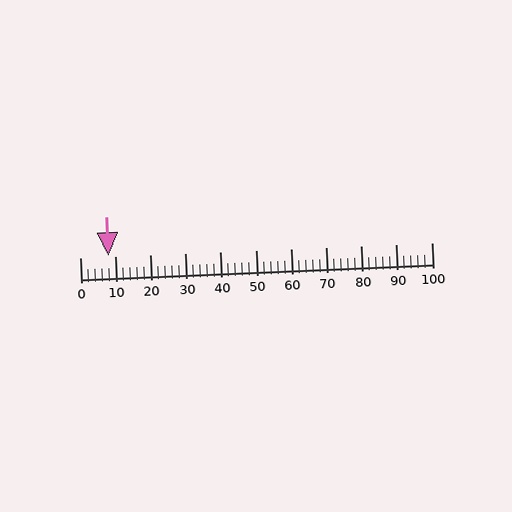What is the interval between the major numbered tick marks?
The major tick marks are spaced 10 units apart.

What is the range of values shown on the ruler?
The ruler shows values from 0 to 100.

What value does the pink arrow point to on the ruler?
The pink arrow points to approximately 8.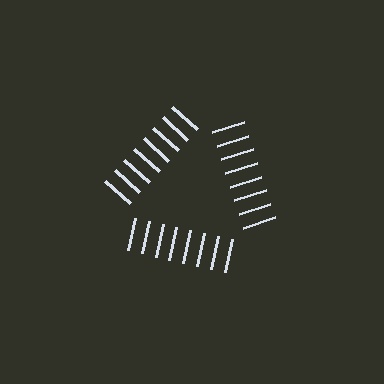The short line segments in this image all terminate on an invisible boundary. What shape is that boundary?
An illusory triangle — the line segments terminate on its edges but no continuous stroke is drawn.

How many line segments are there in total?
24 — 8 along each of the 3 edges.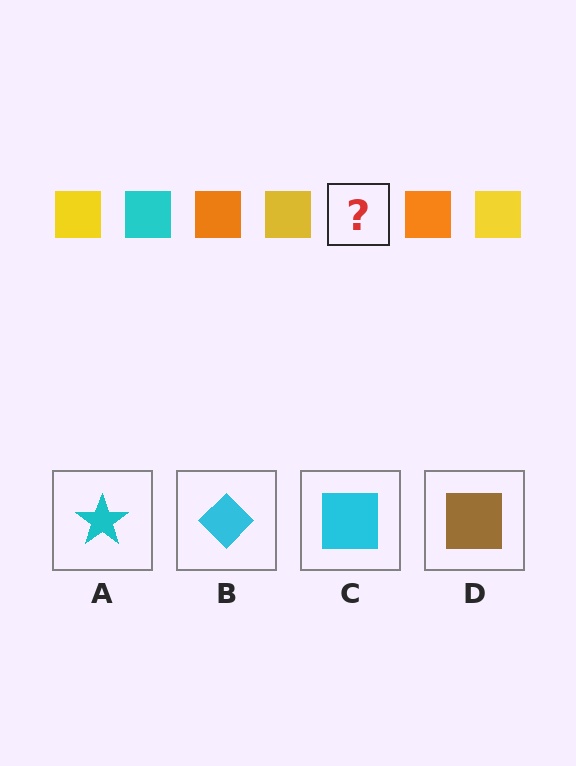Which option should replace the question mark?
Option C.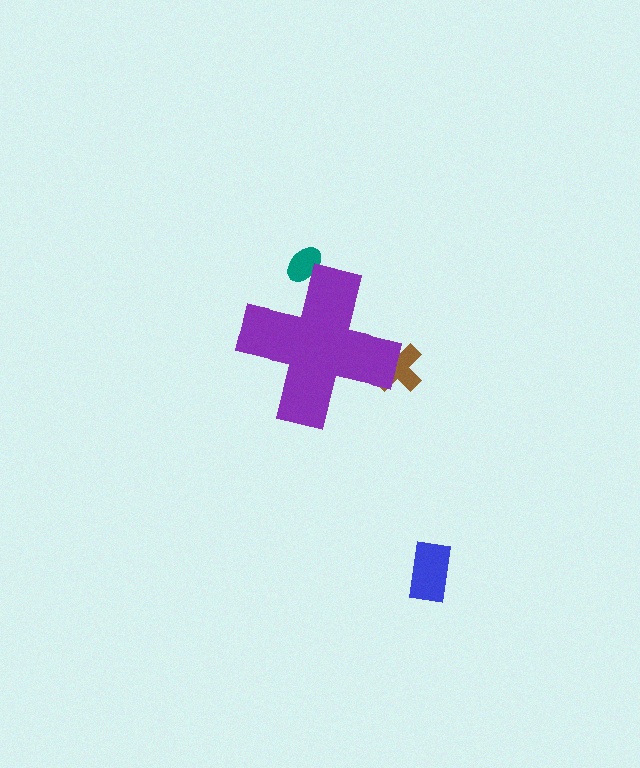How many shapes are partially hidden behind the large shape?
2 shapes are partially hidden.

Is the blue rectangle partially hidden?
No, the blue rectangle is fully visible.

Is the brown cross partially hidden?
Yes, the brown cross is partially hidden behind the purple cross.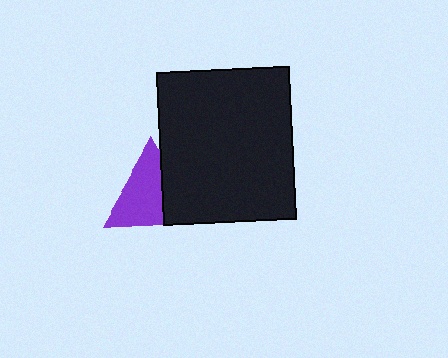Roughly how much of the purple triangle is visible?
Most of it is visible (roughly 66%).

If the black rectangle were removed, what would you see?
You would see the complete purple triangle.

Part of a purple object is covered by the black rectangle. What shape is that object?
It is a triangle.